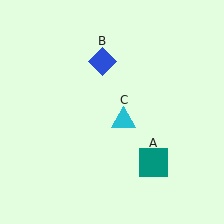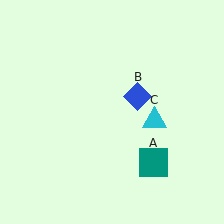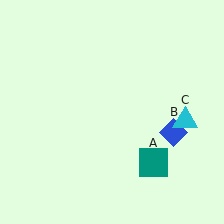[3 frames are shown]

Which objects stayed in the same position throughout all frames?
Teal square (object A) remained stationary.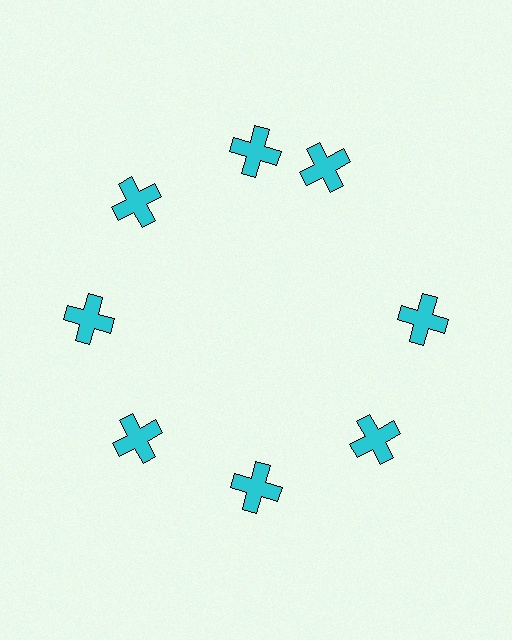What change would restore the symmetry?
The symmetry would be restored by rotating it back into even spacing with its neighbors so that all 8 crosses sit at equal angles and equal distance from the center.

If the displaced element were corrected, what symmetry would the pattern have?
It would have 8-fold rotational symmetry — the pattern would map onto itself every 45 degrees.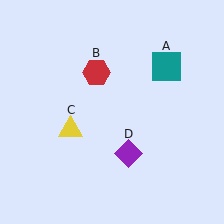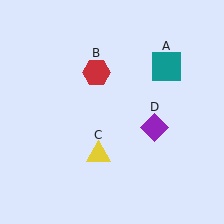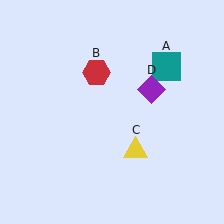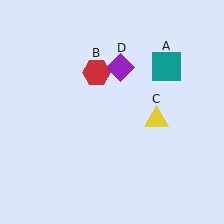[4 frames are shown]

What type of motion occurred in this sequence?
The yellow triangle (object C), purple diamond (object D) rotated counterclockwise around the center of the scene.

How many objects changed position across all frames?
2 objects changed position: yellow triangle (object C), purple diamond (object D).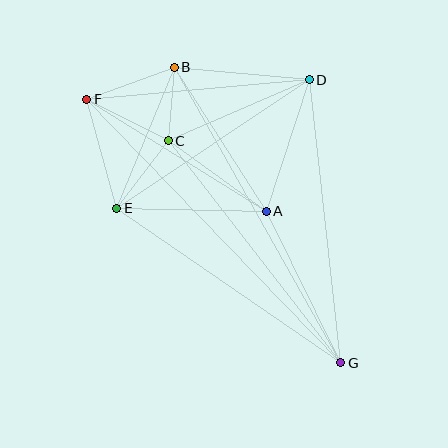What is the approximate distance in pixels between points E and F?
The distance between E and F is approximately 113 pixels.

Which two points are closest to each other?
Points B and C are closest to each other.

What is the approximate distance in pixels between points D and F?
The distance between D and F is approximately 223 pixels.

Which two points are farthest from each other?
Points F and G are farthest from each other.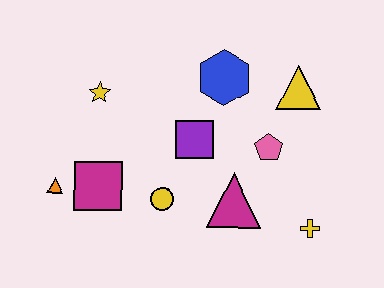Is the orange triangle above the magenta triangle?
Yes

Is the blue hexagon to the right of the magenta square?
Yes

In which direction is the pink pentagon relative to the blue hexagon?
The pink pentagon is below the blue hexagon.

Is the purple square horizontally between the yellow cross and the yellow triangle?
No